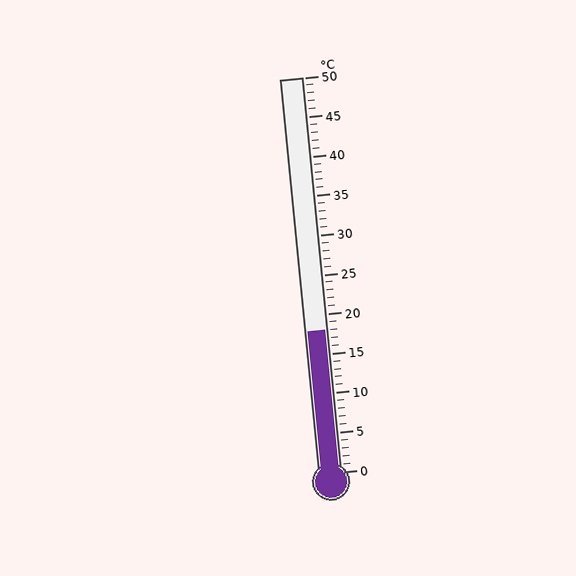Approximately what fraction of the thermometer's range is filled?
The thermometer is filled to approximately 35% of its range.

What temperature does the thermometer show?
The thermometer shows approximately 18°C.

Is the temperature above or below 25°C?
The temperature is below 25°C.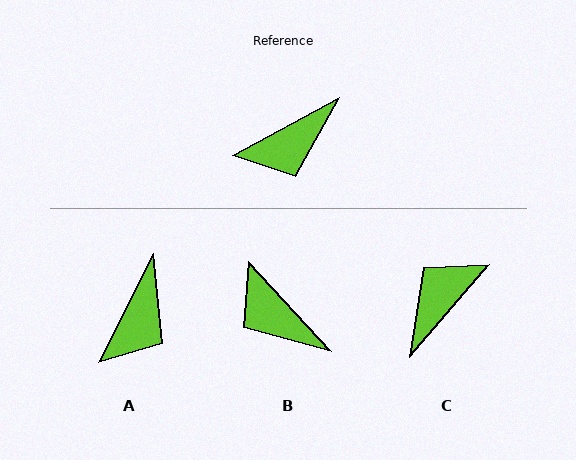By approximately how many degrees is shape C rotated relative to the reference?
Approximately 159 degrees clockwise.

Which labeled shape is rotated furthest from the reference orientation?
C, about 159 degrees away.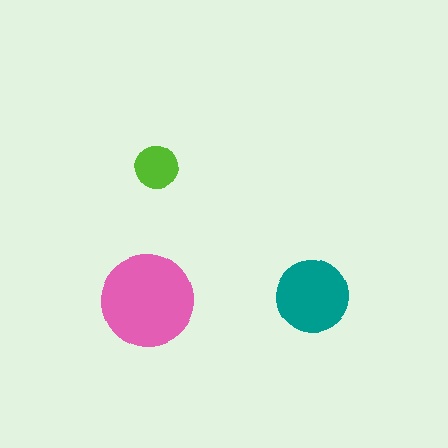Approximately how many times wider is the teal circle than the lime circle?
About 1.5 times wider.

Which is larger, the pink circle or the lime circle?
The pink one.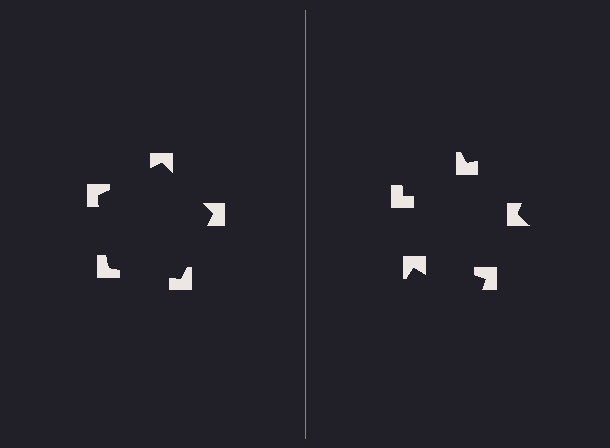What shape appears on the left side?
An illusory pentagon.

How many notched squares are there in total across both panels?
10 — 5 on each side.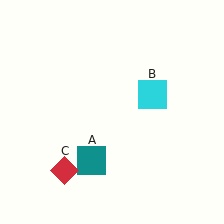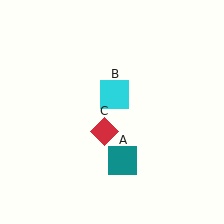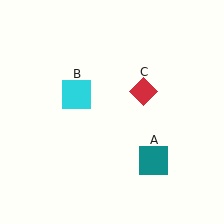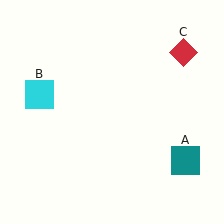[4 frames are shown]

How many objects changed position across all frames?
3 objects changed position: teal square (object A), cyan square (object B), red diamond (object C).